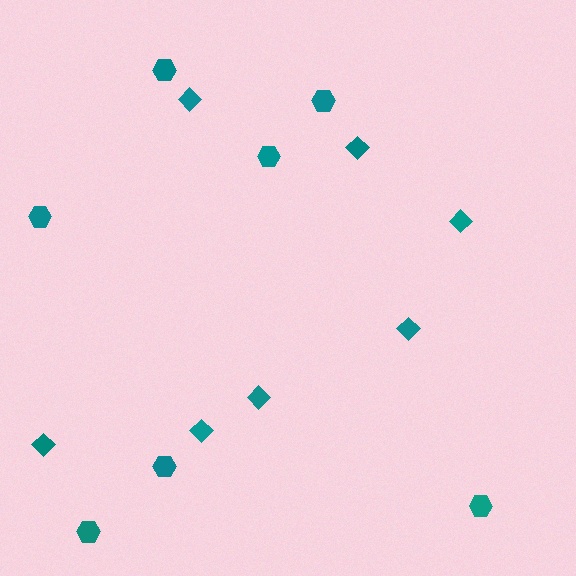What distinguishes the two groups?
There are 2 groups: one group of hexagons (7) and one group of diamonds (7).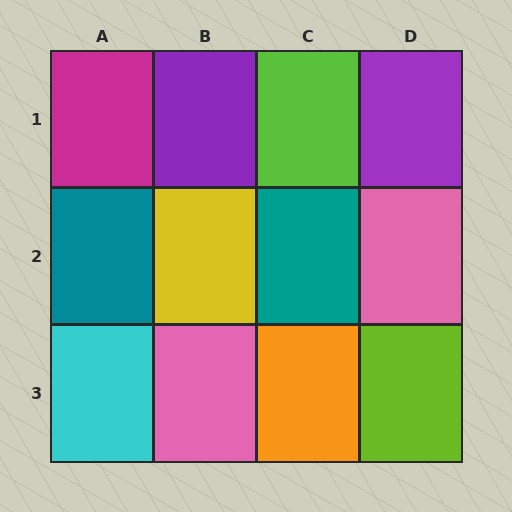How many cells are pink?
2 cells are pink.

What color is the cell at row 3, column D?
Lime.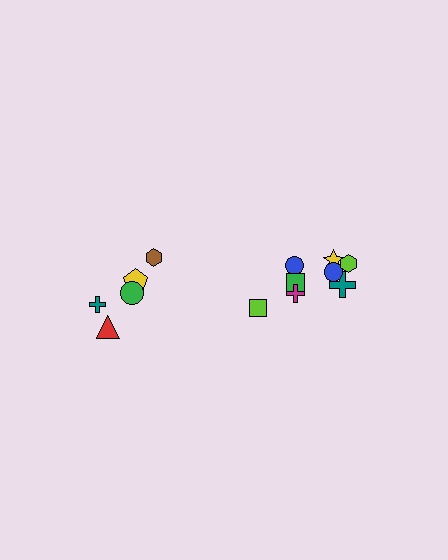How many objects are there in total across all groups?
There are 13 objects.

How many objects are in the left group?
There are 5 objects.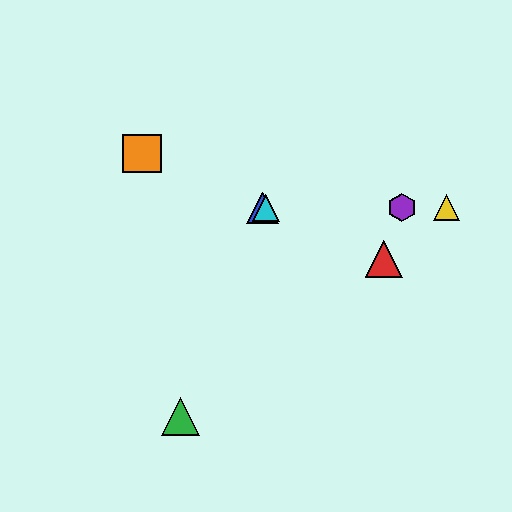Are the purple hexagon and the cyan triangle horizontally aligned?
Yes, both are at y≈208.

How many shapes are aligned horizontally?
4 shapes (the blue triangle, the yellow triangle, the purple hexagon, the cyan triangle) are aligned horizontally.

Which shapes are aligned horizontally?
The blue triangle, the yellow triangle, the purple hexagon, the cyan triangle are aligned horizontally.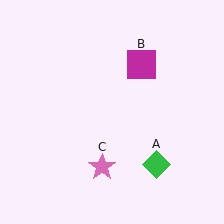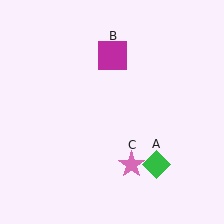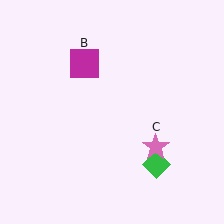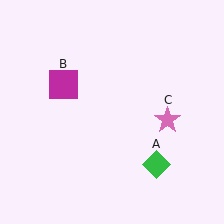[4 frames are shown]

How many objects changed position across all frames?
2 objects changed position: magenta square (object B), pink star (object C).